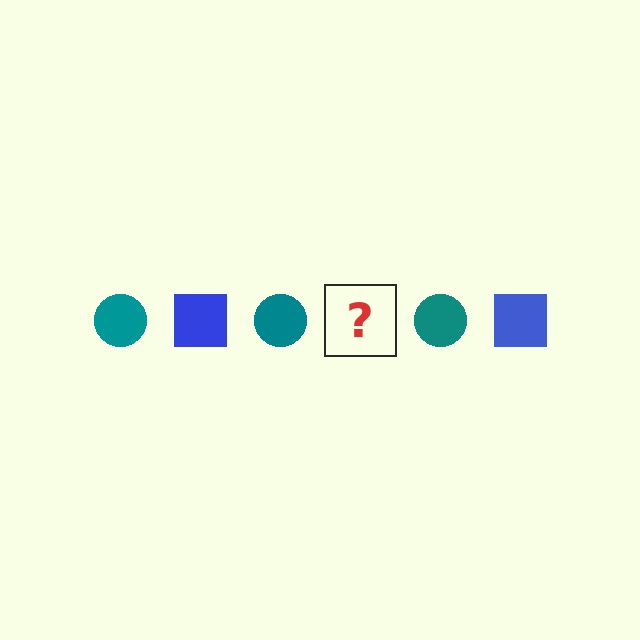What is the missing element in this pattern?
The missing element is a blue square.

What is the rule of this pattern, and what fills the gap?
The rule is that the pattern alternates between teal circle and blue square. The gap should be filled with a blue square.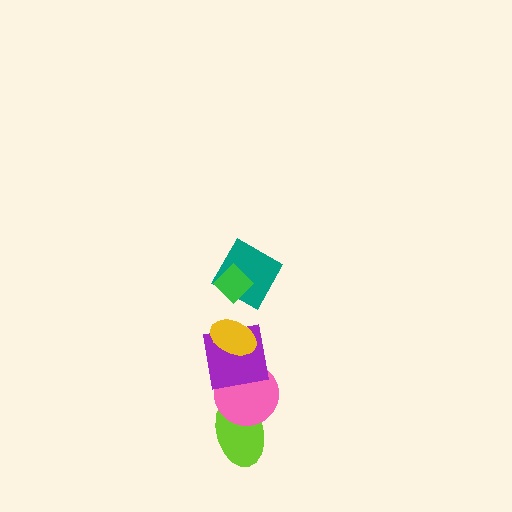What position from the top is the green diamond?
The green diamond is 1st from the top.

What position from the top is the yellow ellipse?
The yellow ellipse is 3rd from the top.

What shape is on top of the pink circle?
The purple square is on top of the pink circle.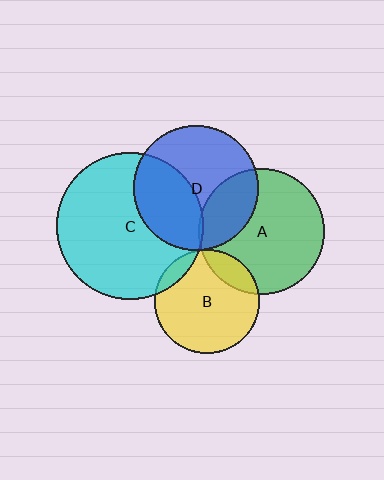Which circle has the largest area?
Circle C (cyan).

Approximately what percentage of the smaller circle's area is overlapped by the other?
Approximately 40%.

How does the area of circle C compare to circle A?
Approximately 1.4 times.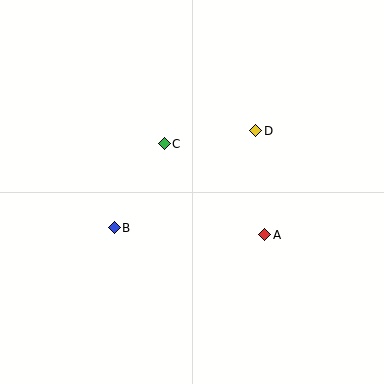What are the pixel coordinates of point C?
Point C is at (164, 144).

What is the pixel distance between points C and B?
The distance between C and B is 98 pixels.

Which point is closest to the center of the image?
Point C at (164, 144) is closest to the center.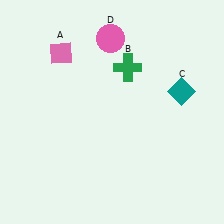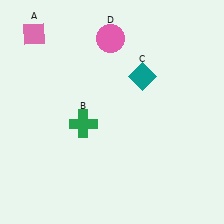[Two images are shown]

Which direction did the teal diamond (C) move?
The teal diamond (C) moved left.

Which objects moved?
The objects that moved are: the pink diamond (A), the green cross (B), the teal diamond (C).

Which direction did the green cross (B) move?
The green cross (B) moved down.